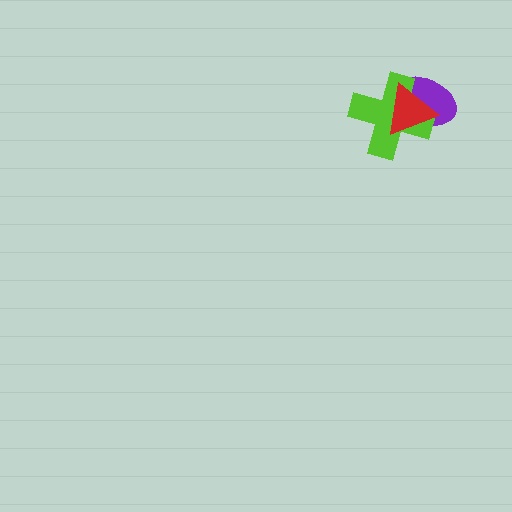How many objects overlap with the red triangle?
2 objects overlap with the red triangle.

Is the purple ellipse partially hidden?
Yes, it is partially covered by another shape.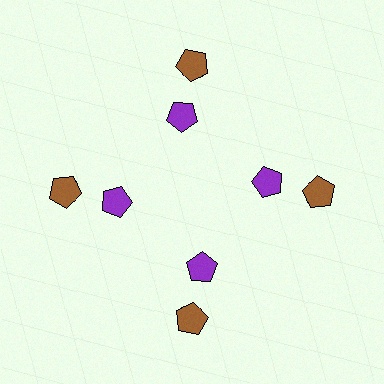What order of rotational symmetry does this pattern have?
This pattern has 4-fold rotational symmetry.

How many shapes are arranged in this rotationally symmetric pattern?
There are 8 shapes, arranged in 4 groups of 2.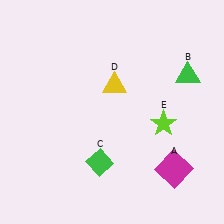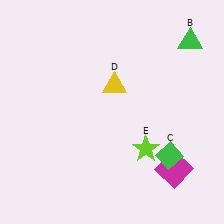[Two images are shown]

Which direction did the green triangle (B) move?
The green triangle (B) moved up.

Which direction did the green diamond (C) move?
The green diamond (C) moved right.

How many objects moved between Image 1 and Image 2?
3 objects moved between the two images.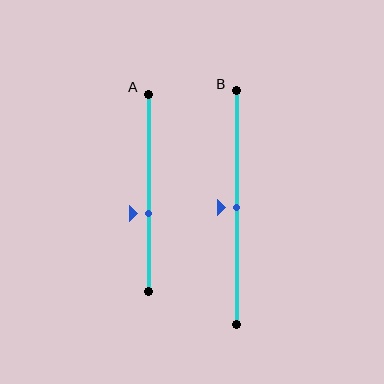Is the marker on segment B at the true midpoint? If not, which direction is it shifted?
Yes, the marker on segment B is at the true midpoint.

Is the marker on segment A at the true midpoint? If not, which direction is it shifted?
No, the marker on segment A is shifted downward by about 11% of the segment length.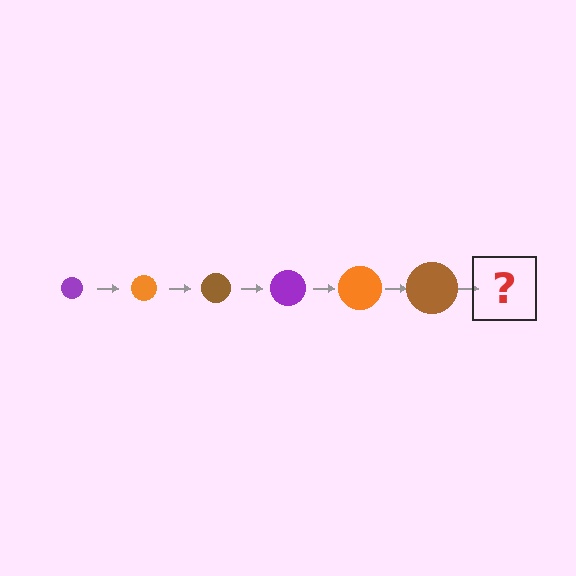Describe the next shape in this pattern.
It should be a purple circle, larger than the previous one.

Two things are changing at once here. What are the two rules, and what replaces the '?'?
The two rules are that the circle grows larger each step and the color cycles through purple, orange, and brown. The '?' should be a purple circle, larger than the previous one.